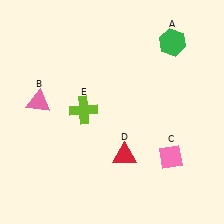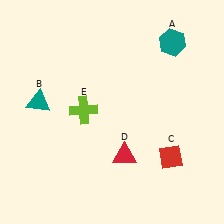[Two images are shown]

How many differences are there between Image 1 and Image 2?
There are 3 differences between the two images.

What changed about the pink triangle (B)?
In Image 1, B is pink. In Image 2, it changed to teal.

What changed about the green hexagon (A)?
In Image 1, A is green. In Image 2, it changed to teal.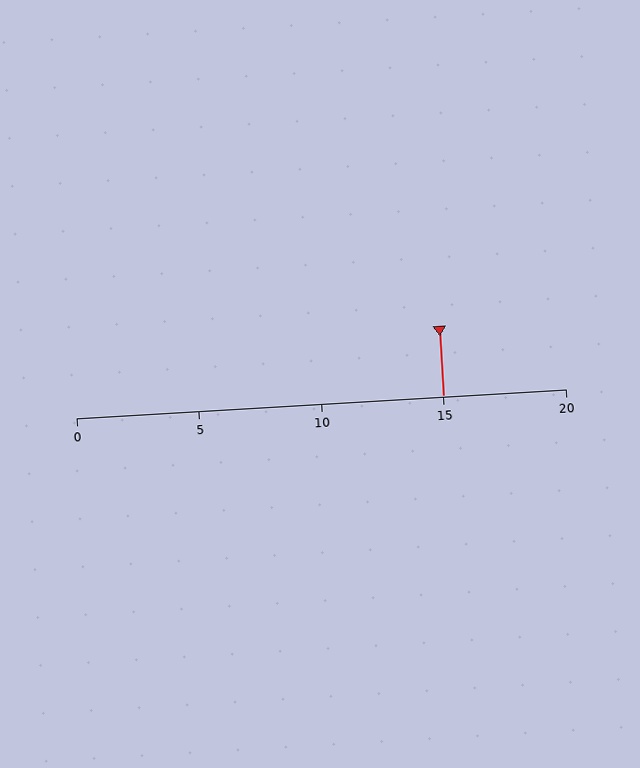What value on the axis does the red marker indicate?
The marker indicates approximately 15.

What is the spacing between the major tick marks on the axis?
The major ticks are spaced 5 apart.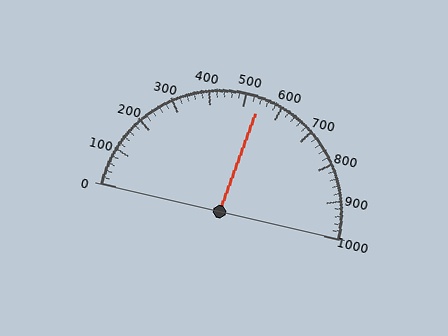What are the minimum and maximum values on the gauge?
The gauge ranges from 0 to 1000.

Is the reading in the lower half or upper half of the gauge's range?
The reading is in the upper half of the range (0 to 1000).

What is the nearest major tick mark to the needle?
The nearest major tick mark is 500.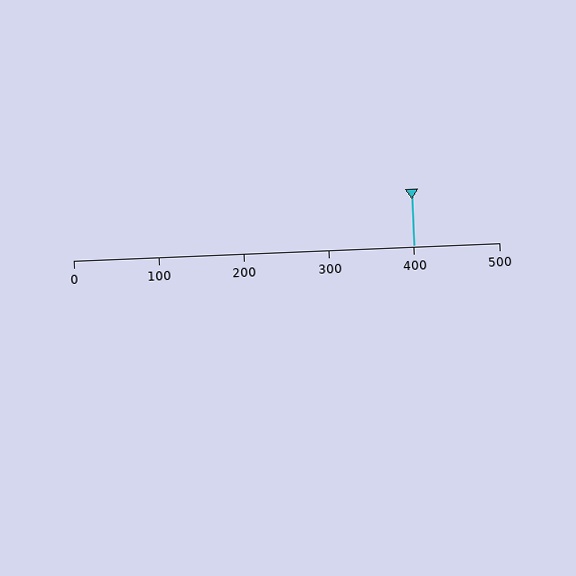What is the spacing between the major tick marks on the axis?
The major ticks are spaced 100 apart.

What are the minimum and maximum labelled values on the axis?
The axis runs from 0 to 500.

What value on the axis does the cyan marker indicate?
The marker indicates approximately 400.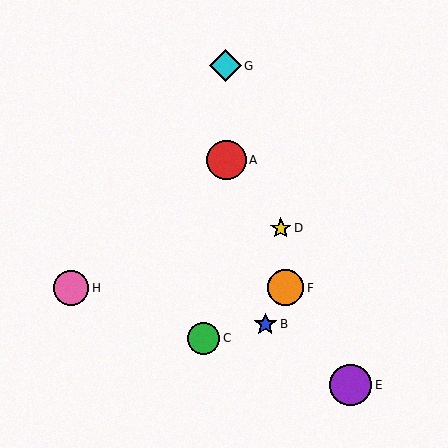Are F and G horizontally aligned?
No, F is at y≈288 and G is at y≈66.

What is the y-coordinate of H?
Object H is at y≈288.